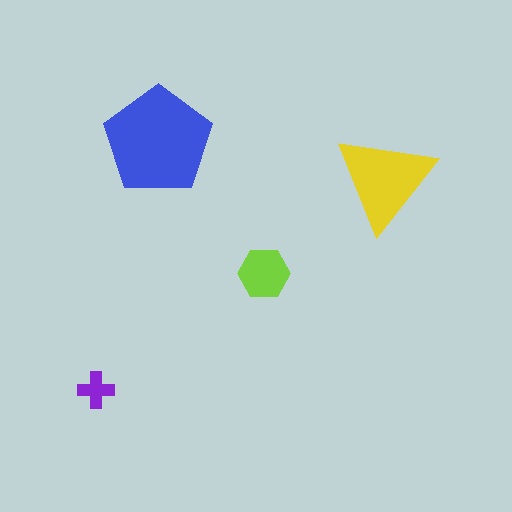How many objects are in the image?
There are 4 objects in the image.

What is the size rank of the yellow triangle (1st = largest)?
2nd.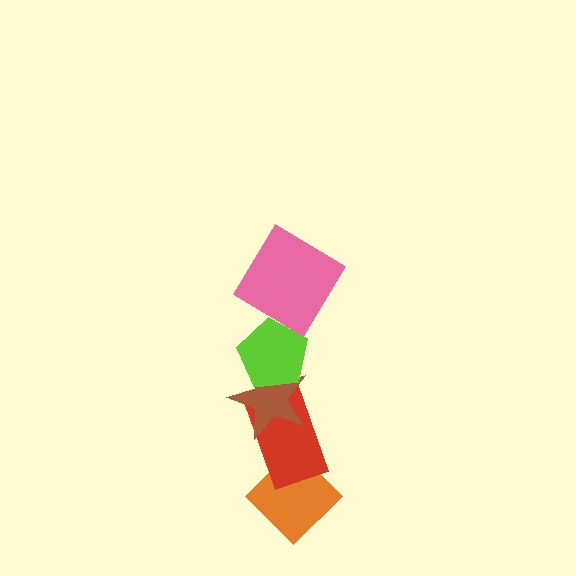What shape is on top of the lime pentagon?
The pink diamond is on top of the lime pentagon.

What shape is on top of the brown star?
The lime pentagon is on top of the brown star.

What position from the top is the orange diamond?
The orange diamond is 5th from the top.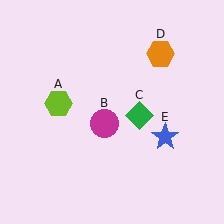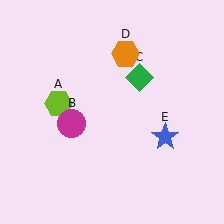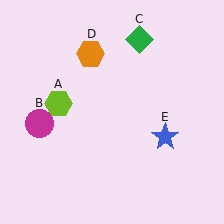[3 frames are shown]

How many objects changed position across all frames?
3 objects changed position: magenta circle (object B), green diamond (object C), orange hexagon (object D).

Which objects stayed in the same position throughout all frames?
Lime hexagon (object A) and blue star (object E) remained stationary.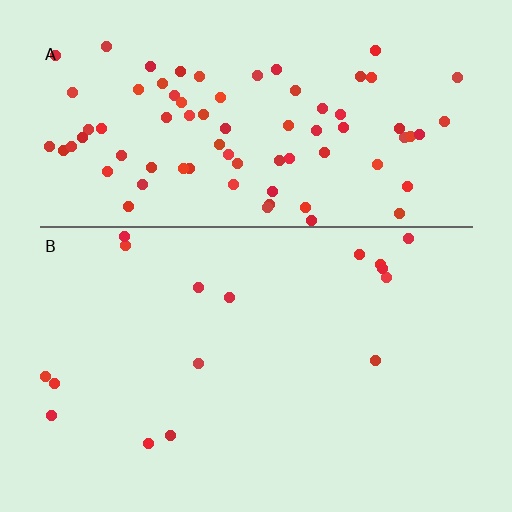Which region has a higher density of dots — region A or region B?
A (the top).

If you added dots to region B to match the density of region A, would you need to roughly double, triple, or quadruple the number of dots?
Approximately quadruple.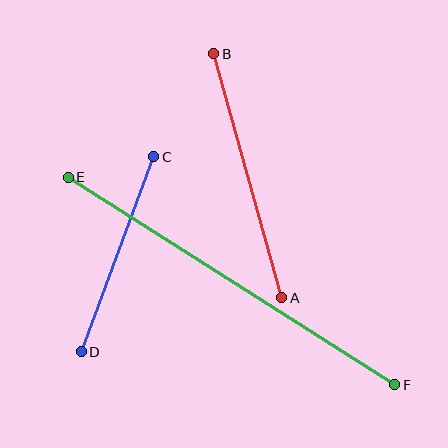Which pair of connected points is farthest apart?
Points E and F are farthest apart.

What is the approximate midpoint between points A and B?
The midpoint is at approximately (248, 176) pixels.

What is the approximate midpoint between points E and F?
The midpoint is at approximately (231, 281) pixels.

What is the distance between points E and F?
The distance is approximately 387 pixels.